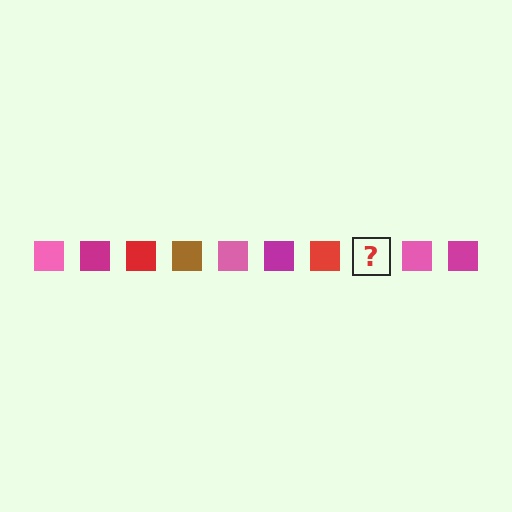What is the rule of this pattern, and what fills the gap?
The rule is that the pattern cycles through pink, magenta, red, brown squares. The gap should be filled with a brown square.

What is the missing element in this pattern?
The missing element is a brown square.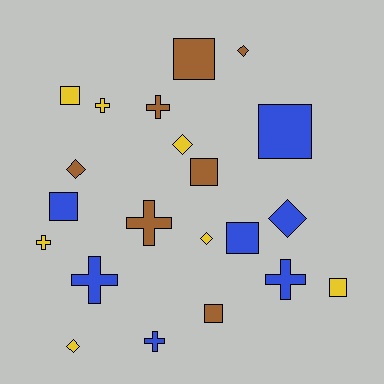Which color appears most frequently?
Yellow, with 7 objects.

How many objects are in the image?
There are 21 objects.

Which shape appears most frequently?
Square, with 8 objects.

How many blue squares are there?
There are 3 blue squares.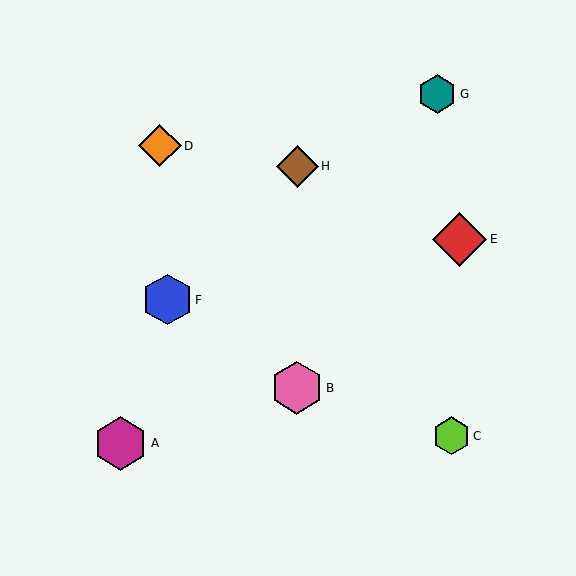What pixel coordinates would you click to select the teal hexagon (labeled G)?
Click at (437, 94) to select the teal hexagon G.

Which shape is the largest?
The red diamond (labeled E) is the largest.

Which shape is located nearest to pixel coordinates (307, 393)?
The pink hexagon (labeled B) at (297, 388) is nearest to that location.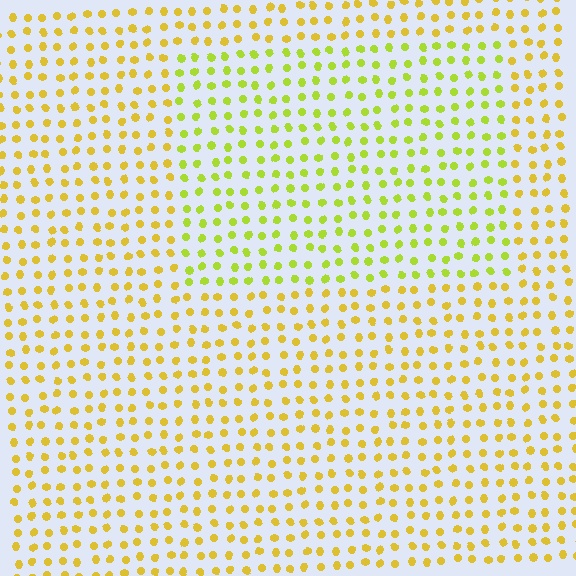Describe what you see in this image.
The image is filled with small yellow elements in a uniform arrangement. A rectangle-shaped region is visible where the elements are tinted to a slightly different hue, forming a subtle color boundary.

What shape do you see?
I see a rectangle.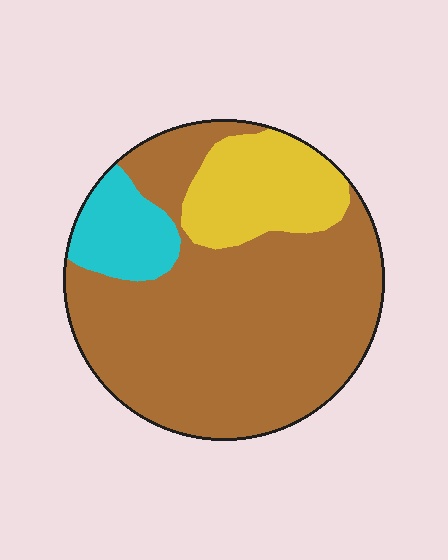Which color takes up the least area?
Cyan, at roughly 10%.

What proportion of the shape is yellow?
Yellow covers 18% of the shape.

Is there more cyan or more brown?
Brown.